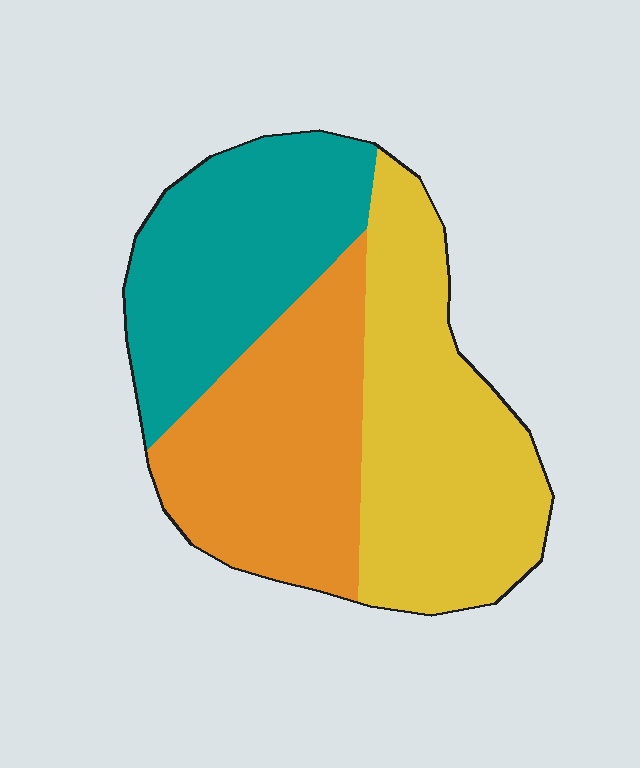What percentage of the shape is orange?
Orange covers 32% of the shape.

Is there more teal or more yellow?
Yellow.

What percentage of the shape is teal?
Teal covers 30% of the shape.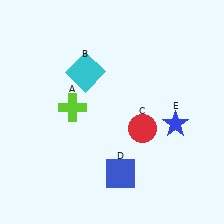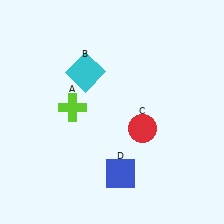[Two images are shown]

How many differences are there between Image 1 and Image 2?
There is 1 difference between the two images.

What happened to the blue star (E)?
The blue star (E) was removed in Image 2. It was in the bottom-right area of Image 1.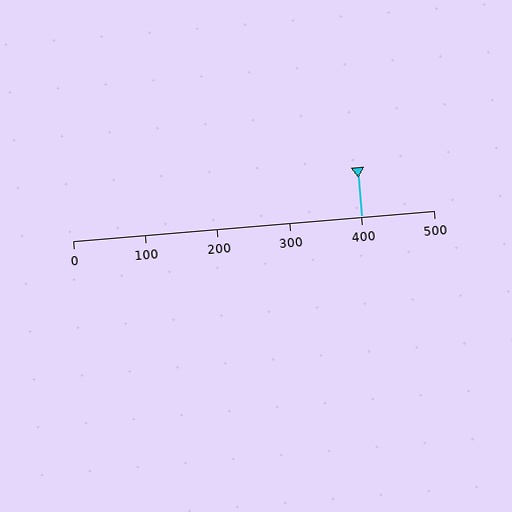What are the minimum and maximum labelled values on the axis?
The axis runs from 0 to 500.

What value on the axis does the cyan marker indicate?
The marker indicates approximately 400.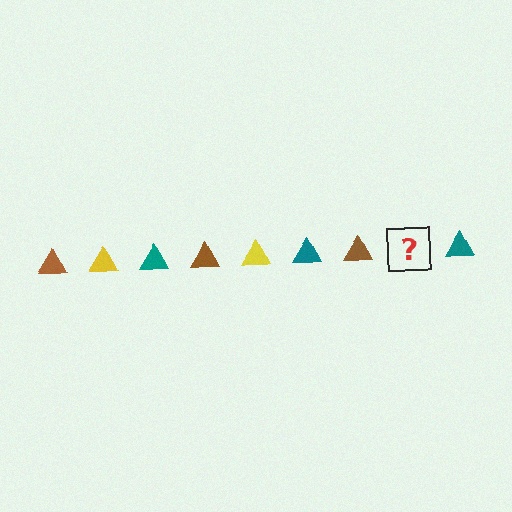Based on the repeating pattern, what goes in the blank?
The blank should be a yellow triangle.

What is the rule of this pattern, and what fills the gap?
The rule is that the pattern cycles through brown, yellow, teal triangles. The gap should be filled with a yellow triangle.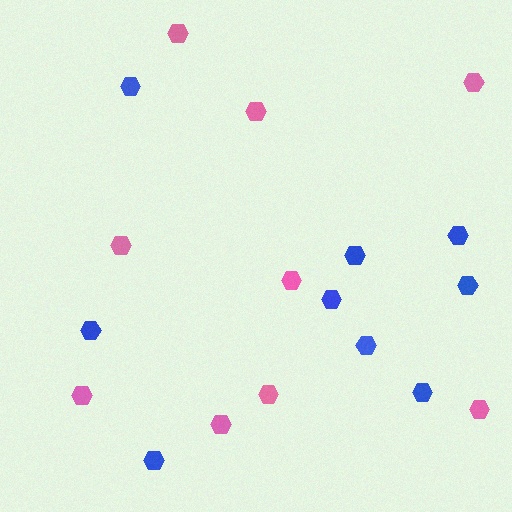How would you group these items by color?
There are 2 groups: one group of pink hexagons (9) and one group of blue hexagons (9).